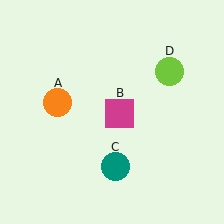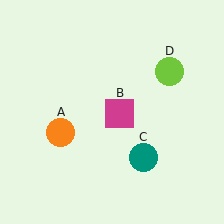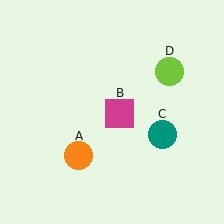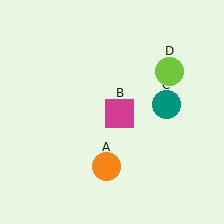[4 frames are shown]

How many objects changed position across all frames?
2 objects changed position: orange circle (object A), teal circle (object C).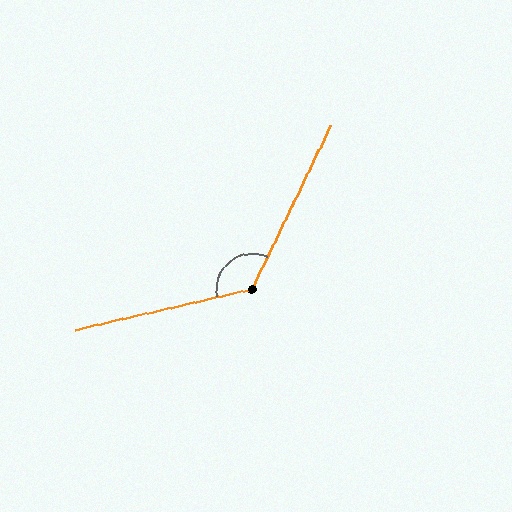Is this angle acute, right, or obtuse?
It is obtuse.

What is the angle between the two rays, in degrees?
Approximately 129 degrees.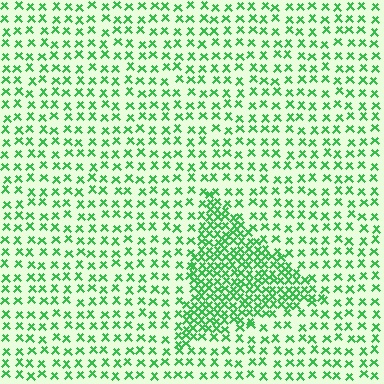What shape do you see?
I see a triangle.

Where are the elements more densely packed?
The elements are more densely packed inside the triangle boundary.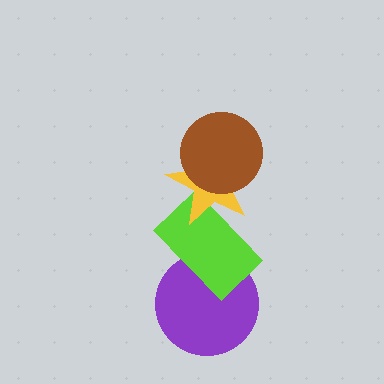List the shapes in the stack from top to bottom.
From top to bottom: the brown circle, the yellow star, the lime rectangle, the purple circle.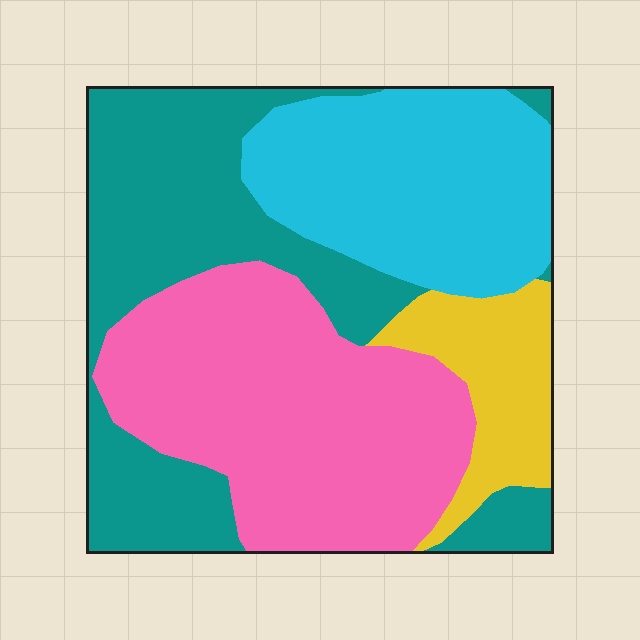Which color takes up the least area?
Yellow, at roughly 10%.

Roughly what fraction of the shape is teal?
Teal covers roughly 30% of the shape.